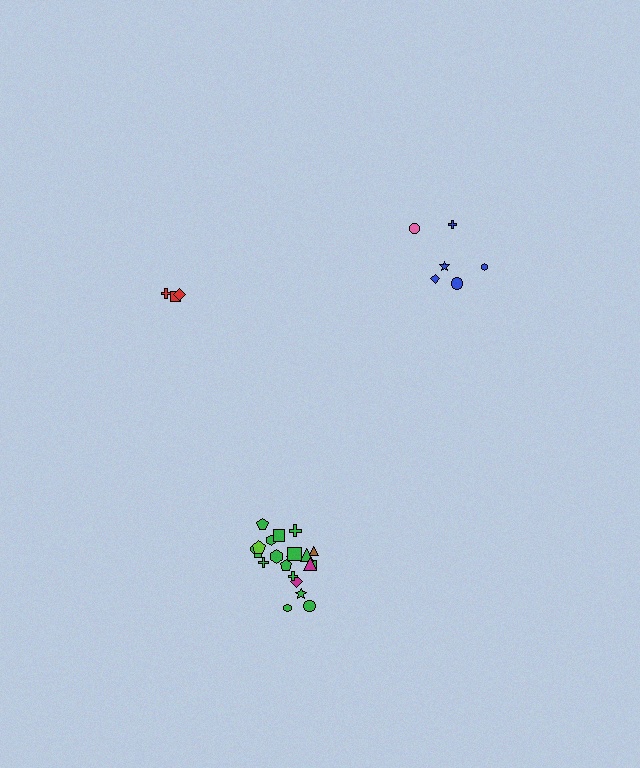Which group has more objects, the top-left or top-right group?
The top-right group.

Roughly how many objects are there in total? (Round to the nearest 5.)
Roughly 30 objects in total.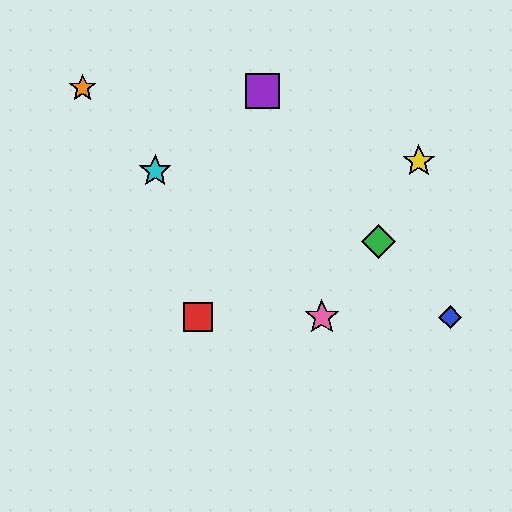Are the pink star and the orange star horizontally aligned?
No, the pink star is at y≈317 and the orange star is at y≈88.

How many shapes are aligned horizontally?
3 shapes (the red square, the blue diamond, the pink star) are aligned horizontally.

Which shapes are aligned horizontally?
The red square, the blue diamond, the pink star are aligned horizontally.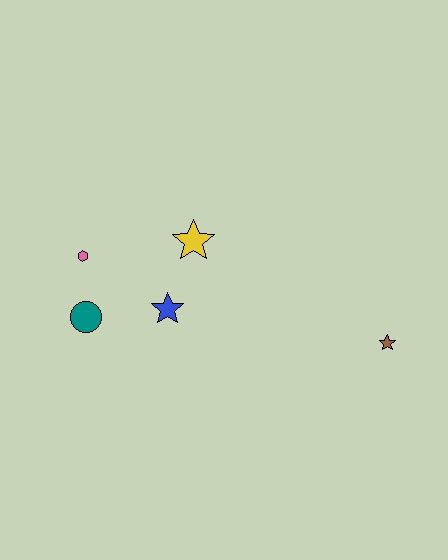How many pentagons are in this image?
There are no pentagons.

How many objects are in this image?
There are 5 objects.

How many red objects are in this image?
There are no red objects.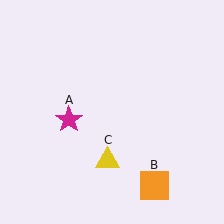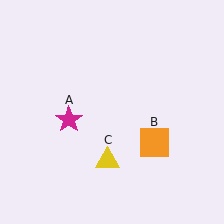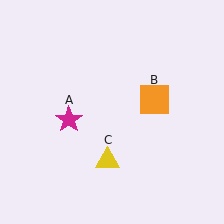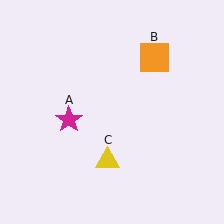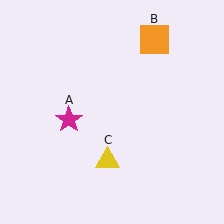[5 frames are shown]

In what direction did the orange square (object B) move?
The orange square (object B) moved up.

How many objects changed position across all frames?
1 object changed position: orange square (object B).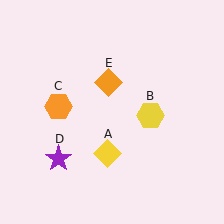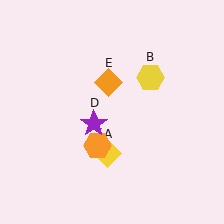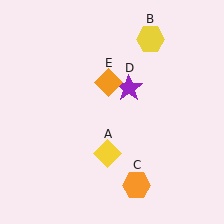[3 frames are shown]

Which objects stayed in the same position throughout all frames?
Yellow diamond (object A) and orange diamond (object E) remained stationary.